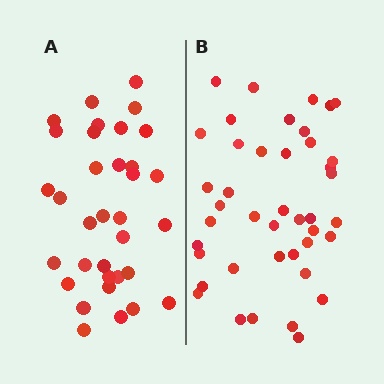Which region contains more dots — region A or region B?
Region B (the right region) has more dots.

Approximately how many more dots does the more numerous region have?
Region B has roughly 8 or so more dots than region A.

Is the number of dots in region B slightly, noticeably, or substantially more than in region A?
Region B has only slightly more — the two regions are fairly close. The ratio is roughly 1.2 to 1.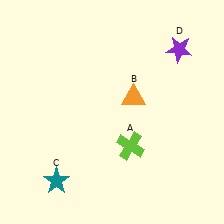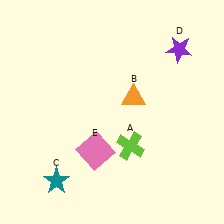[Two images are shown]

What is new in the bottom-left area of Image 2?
A pink square (E) was added in the bottom-left area of Image 2.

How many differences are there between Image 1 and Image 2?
There is 1 difference between the two images.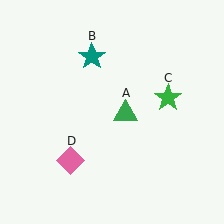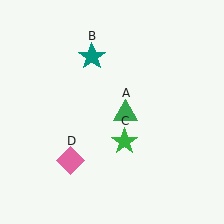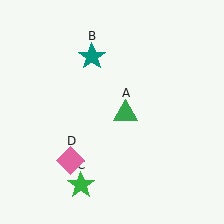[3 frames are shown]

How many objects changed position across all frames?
1 object changed position: green star (object C).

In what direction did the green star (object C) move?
The green star (object C) moved down and to the left.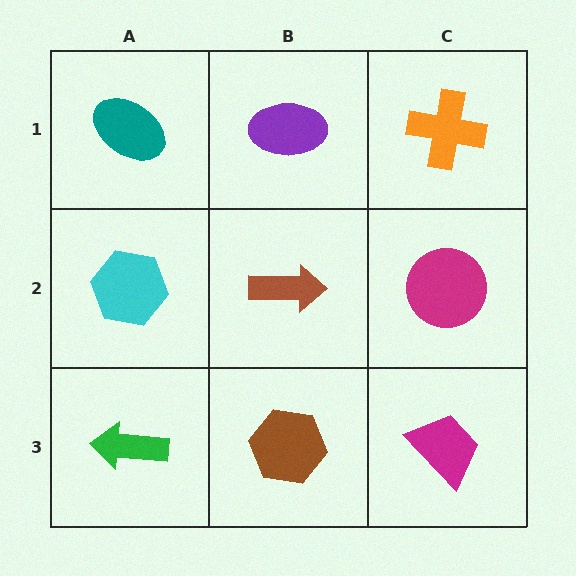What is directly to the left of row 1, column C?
A purple ellipse.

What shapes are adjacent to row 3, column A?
A cyan hexagon (row 2, column A), a brown hexagon (row 3, column B).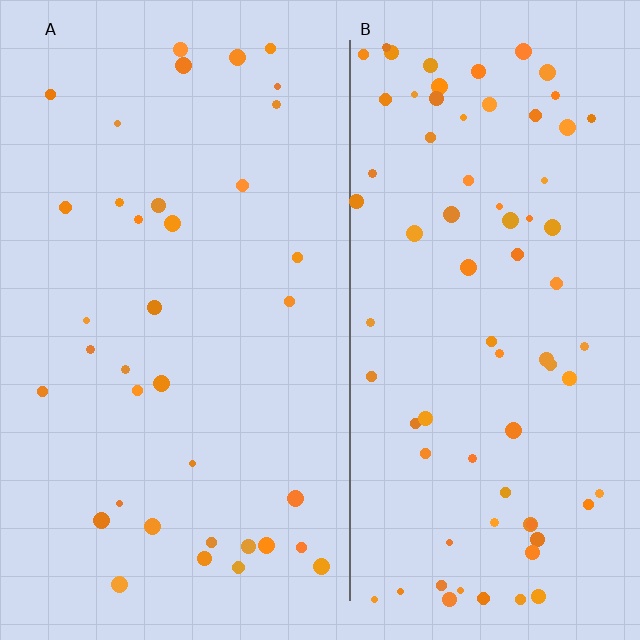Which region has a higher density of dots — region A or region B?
B (the right).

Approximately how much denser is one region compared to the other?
Approximately 2.1× — region B over region A.